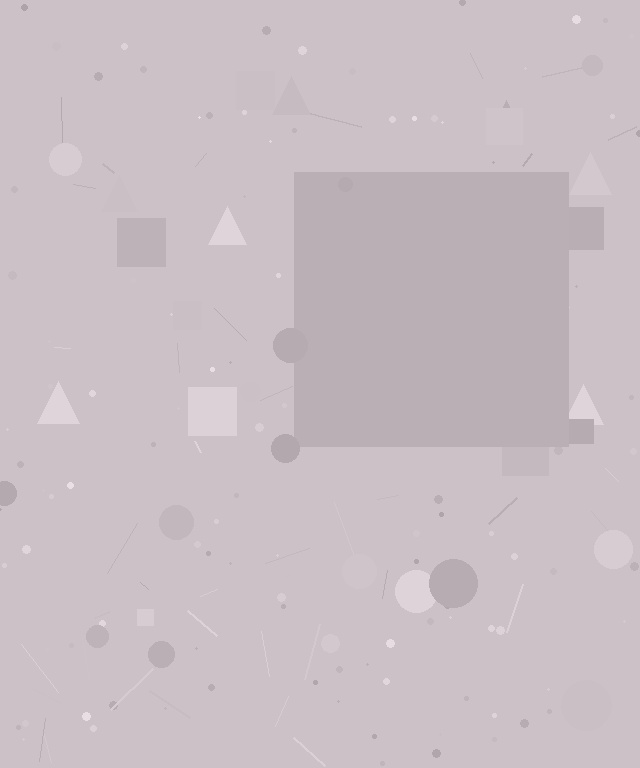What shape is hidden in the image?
A square is hidden in the image.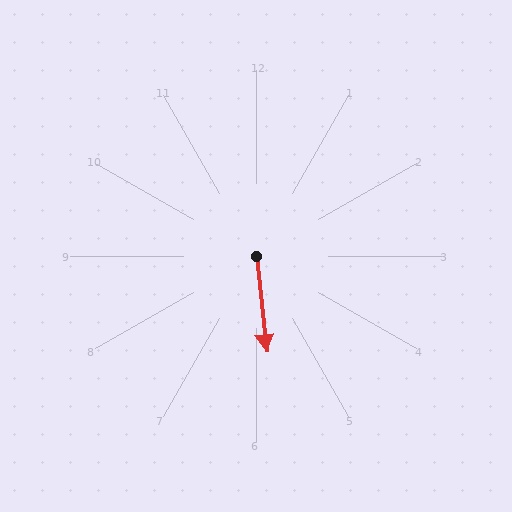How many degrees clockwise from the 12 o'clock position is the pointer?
Approximately 174 degrees.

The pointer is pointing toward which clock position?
Roughly 6 o'clock.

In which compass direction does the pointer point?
South.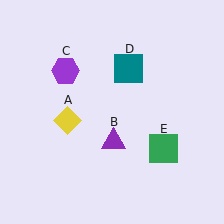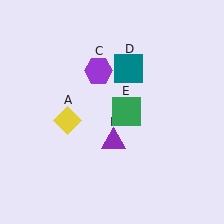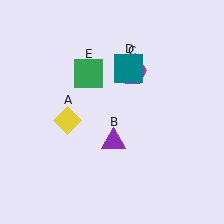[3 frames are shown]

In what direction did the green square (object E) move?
The green square (object E) moved up and to the left.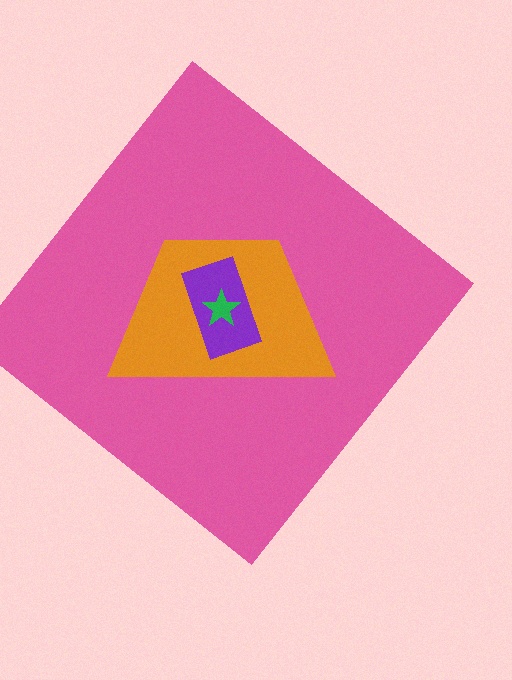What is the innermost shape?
The green star.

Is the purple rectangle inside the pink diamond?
Yes.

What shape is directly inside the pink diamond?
The orange trapezoid.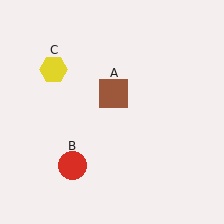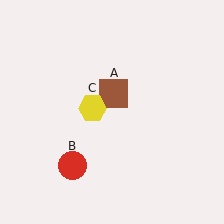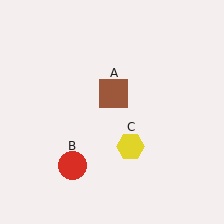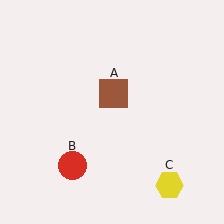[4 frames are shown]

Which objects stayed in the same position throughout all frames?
Brown square (object A) and red circle (object B) remained stationary.